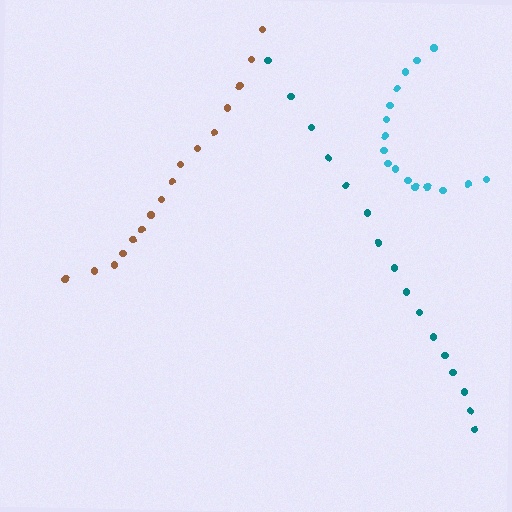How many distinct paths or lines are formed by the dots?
There are 3 distinct paths.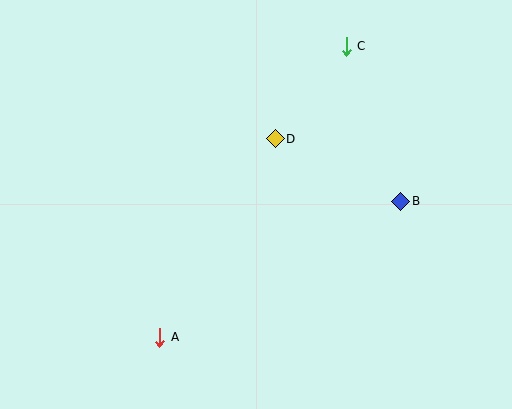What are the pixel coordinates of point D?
Point D is at (275, 139).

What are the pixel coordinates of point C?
Point C is at (346, 46).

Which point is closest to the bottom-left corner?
Point A is closest to the bottom-left corner.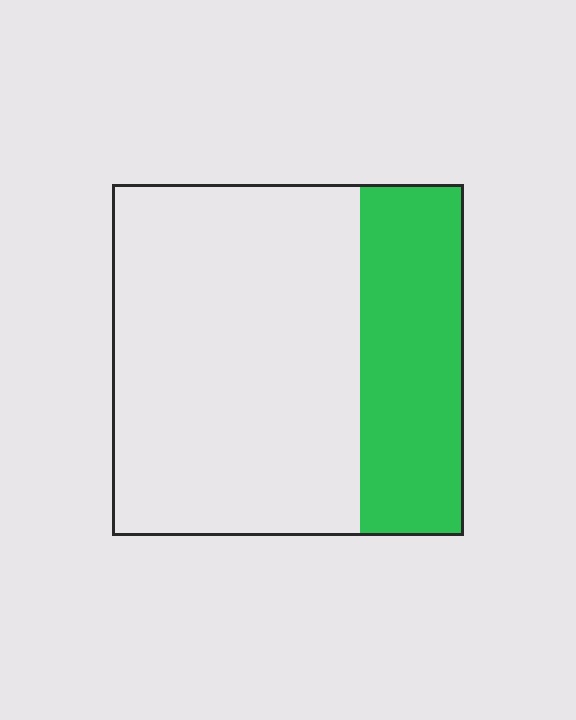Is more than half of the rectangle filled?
No.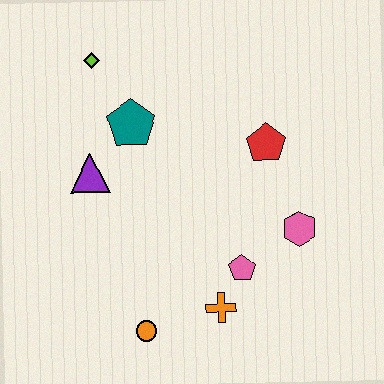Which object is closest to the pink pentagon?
The orange cross is closest to the pink pentagon.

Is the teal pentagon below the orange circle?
No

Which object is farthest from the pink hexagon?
The lime diamond is farthest from the pink hexagon.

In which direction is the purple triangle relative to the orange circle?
The purple triangle is above the orange circle.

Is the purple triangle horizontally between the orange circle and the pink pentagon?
No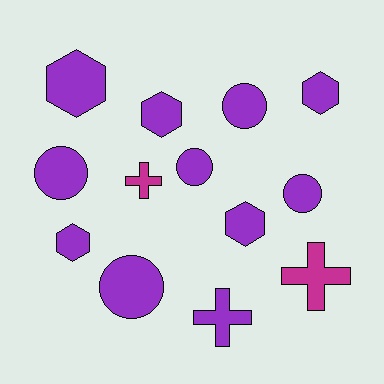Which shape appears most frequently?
Circle, with 5 objects.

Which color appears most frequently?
Purple, with 11 objects.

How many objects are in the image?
There are 13 objects.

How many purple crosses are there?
There is 1 purple cross.